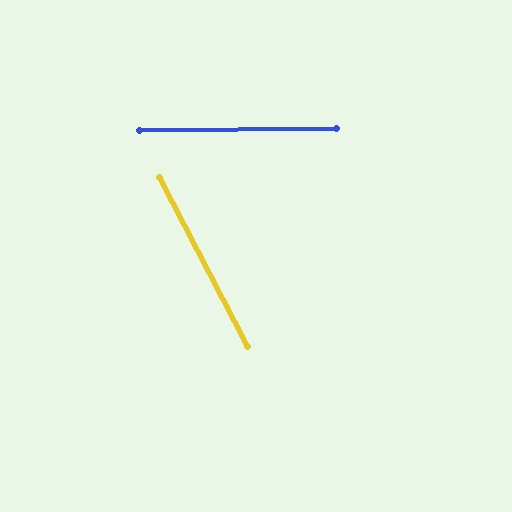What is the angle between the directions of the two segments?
Approximately 63 degrees.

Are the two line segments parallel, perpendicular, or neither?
Neither parallel nor perpendicular — they differ by about 63°.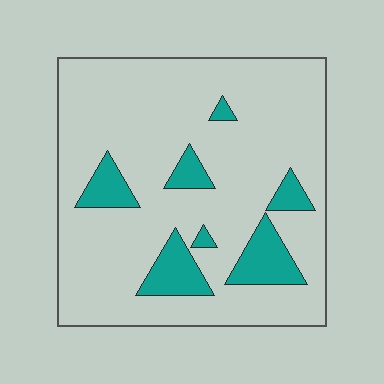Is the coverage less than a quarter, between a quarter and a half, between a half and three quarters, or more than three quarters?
Less than a quarter.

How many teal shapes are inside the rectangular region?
7.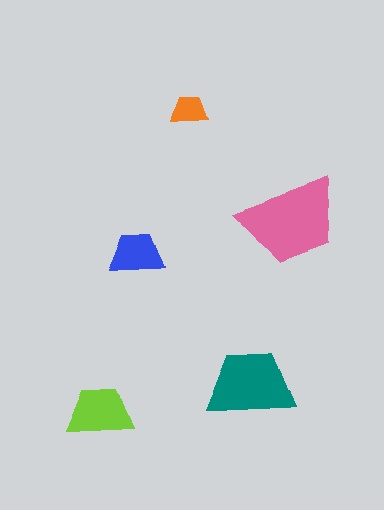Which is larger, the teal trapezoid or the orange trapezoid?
The teal one.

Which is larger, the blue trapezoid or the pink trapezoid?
The pink one.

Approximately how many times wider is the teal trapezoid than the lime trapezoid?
About 1.5 times wider.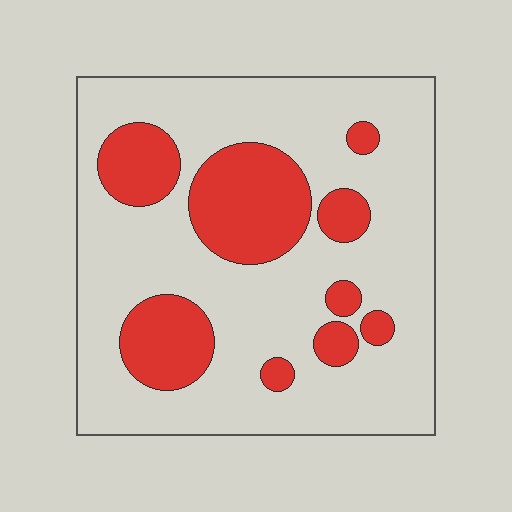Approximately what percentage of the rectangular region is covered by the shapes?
Approximately 25%.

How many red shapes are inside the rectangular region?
9.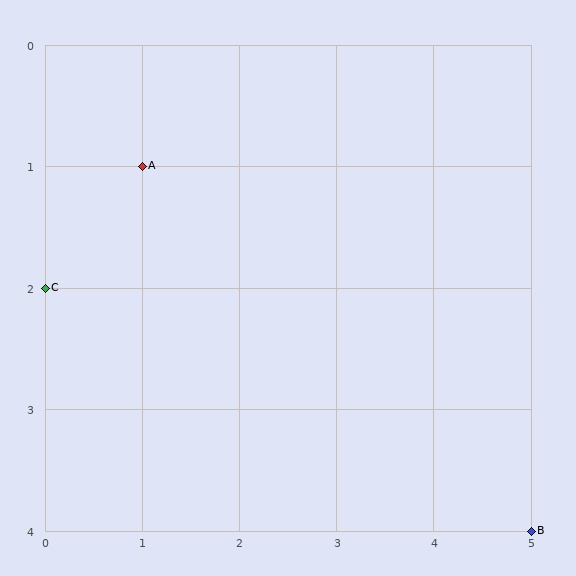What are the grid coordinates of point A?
Point A is at grid coordinates (1, 1).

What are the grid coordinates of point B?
Point B is at grid coordinates (5, 4).